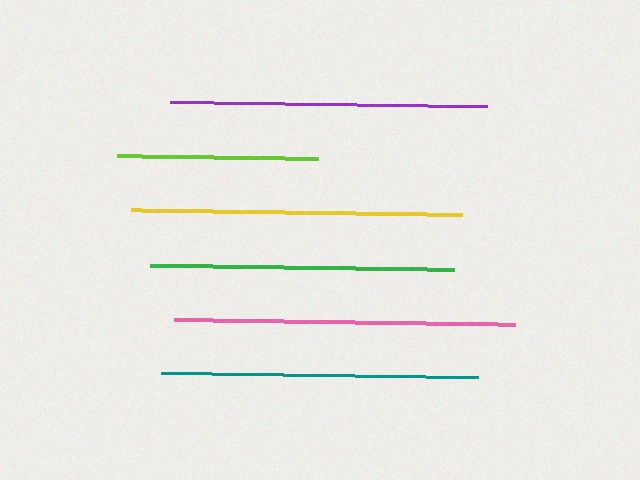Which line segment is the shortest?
The lime line is the shortest at approximately 201 pixels.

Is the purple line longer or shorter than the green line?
The purple line is longer than the green line.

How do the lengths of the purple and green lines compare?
The purple and green lines are approximately the same length.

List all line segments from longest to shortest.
From longest to shortest: pink, yellow, teal, purple, green, lime.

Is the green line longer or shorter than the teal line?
The teal line is longer than the green line.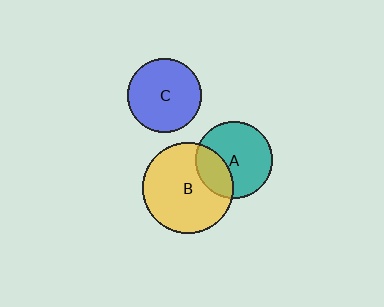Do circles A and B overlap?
Yes.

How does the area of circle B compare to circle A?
Approximately 1.4 times.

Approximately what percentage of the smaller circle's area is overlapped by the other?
Approximately 30%.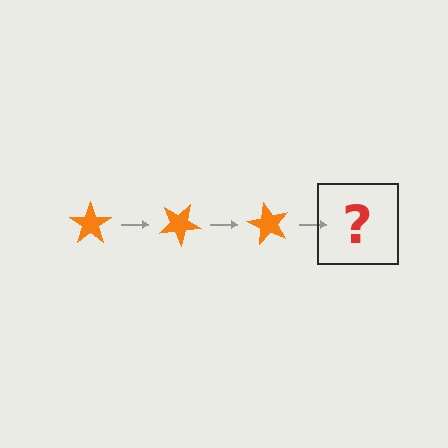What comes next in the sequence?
The next element should be an orange star rotated 90 degrees.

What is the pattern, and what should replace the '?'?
The pattern is that the star rotates 30 degrees each step. The '?' should be an orange star rotated 90 degrees.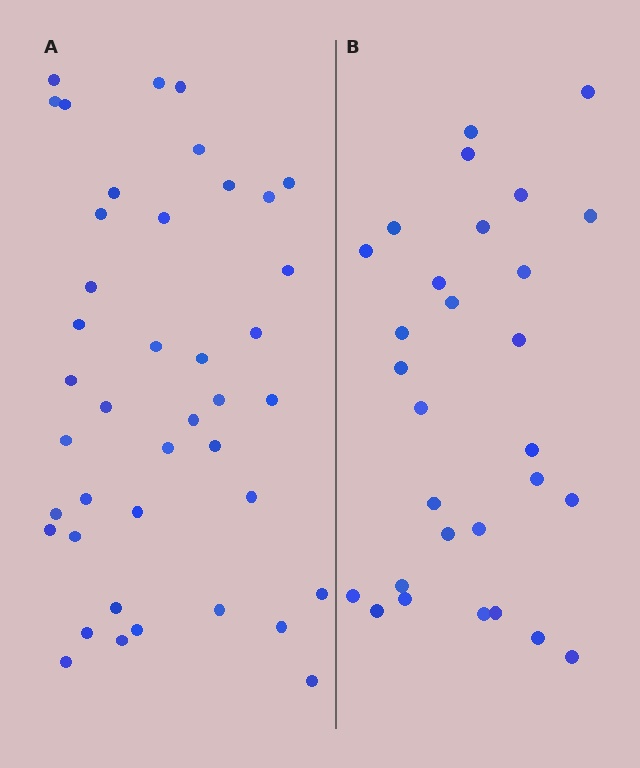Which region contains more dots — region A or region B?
Region A (the left region) has more dots.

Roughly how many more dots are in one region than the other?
Region A has roughly 12 or so more dots than region B.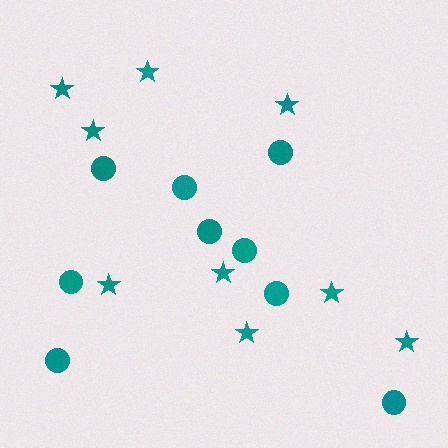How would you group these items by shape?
There are 2 groups: one group of circles (9) and one group of stars (9).